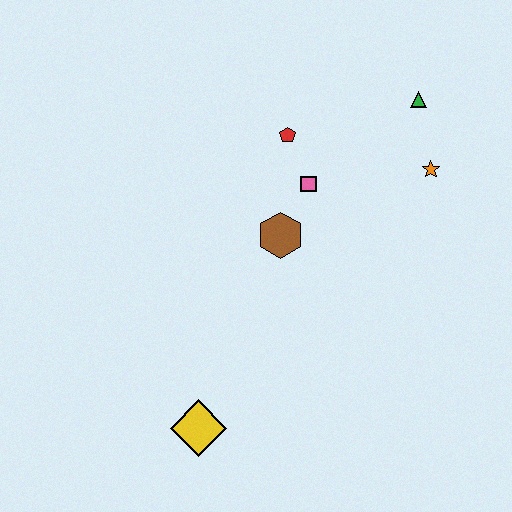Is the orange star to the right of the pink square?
Yes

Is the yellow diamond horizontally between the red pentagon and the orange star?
No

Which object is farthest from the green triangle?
The yellow diamond is farthest from the green triangle.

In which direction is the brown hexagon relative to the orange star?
The brown hexagon is to the left of the orange star.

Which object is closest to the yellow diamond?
The brown hexagon is closest to the yellow diamond.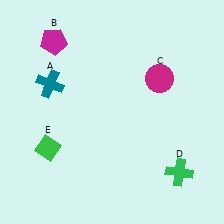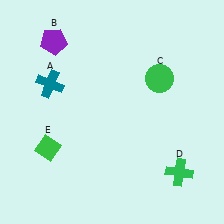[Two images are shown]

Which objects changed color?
B changed from magenta to purple. C changed from magenta to green.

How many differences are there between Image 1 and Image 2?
There are 2 differences between the two images.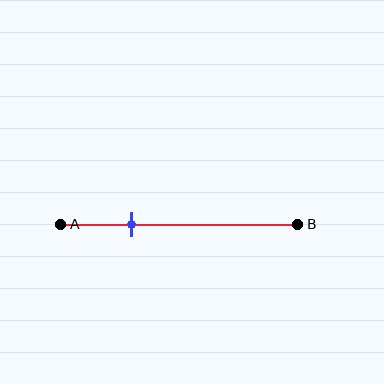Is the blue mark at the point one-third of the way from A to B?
No, the mark is at about 30% from A, not at the 33% one-third point.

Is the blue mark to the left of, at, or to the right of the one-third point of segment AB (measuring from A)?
The blue mark is to the left of the one-third point of segment AB.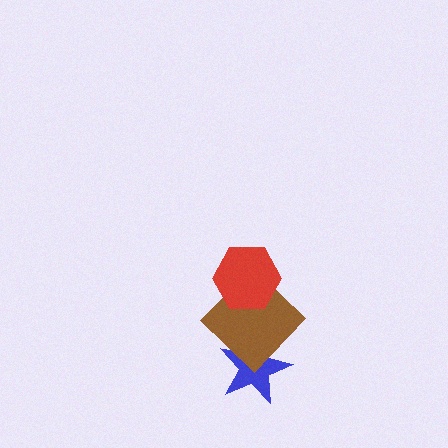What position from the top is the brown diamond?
The brown diamond is 2nd from the top.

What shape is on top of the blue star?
The brown diamond is on top of the blue star.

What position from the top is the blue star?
The blue star is 3rd from the top.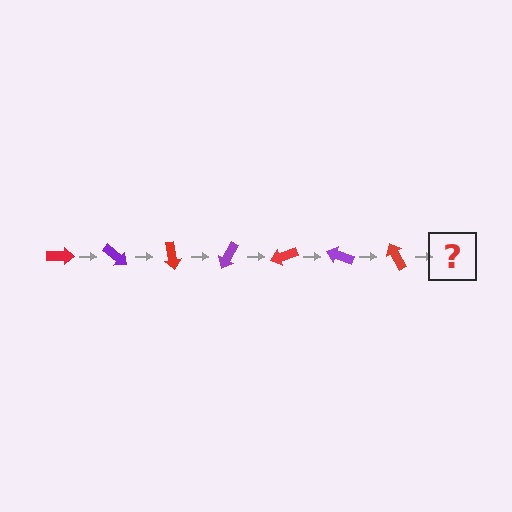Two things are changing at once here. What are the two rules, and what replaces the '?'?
The two rules are that it rotates 40 degrees each step and the color cycles through red and purple. The '?' should be a purple arrow, rotated 280 degrees from the start.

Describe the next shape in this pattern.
It should be a purple arrow, rotated 280 degrees from the start.